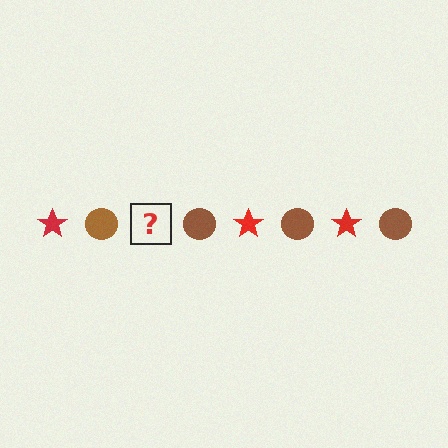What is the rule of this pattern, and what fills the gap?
The rule is that the pattern alternates between red star and brown circle. The gap should be filled with a red star.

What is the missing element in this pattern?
The missing element is a red star.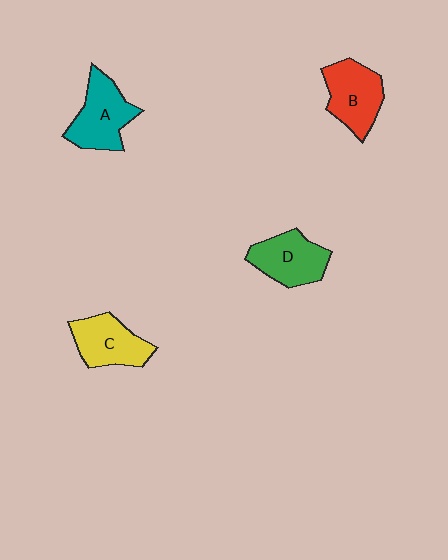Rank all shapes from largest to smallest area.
From largest to smallest: A (teal), B (red), D (green), C (yellow).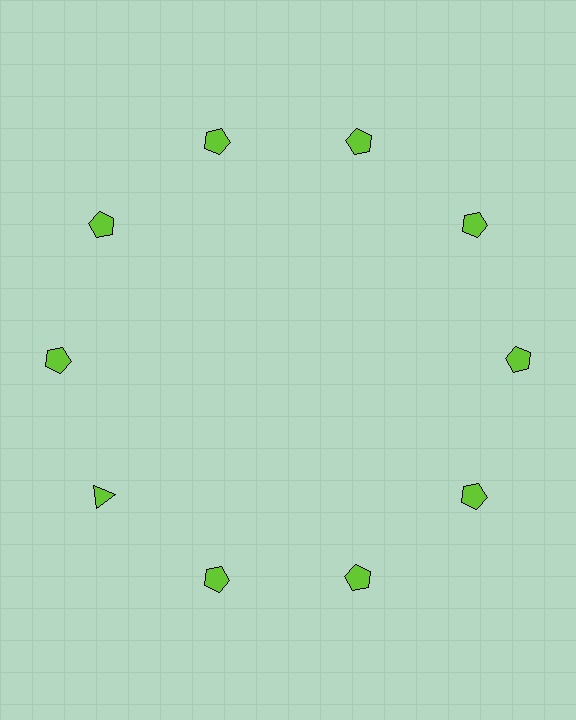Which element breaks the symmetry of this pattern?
The lime triangle at roughly the 8 o'clock position breaks the symmetry. All other shapes are lime pentagons.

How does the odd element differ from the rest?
It has a different shape: triangle instead of pentagon.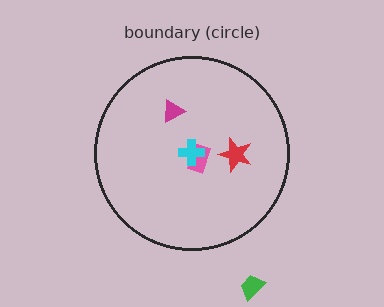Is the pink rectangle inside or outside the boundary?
Inside.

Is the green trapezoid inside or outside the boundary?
Outside.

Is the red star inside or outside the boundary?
Inside.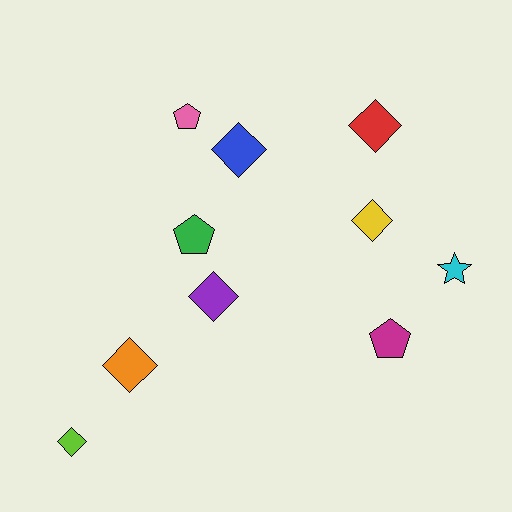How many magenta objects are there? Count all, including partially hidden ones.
There is 1 magenta object.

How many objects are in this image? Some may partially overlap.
There are 10 objects.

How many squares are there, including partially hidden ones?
There are no squares.